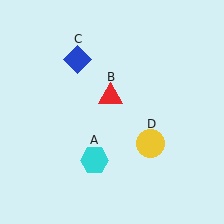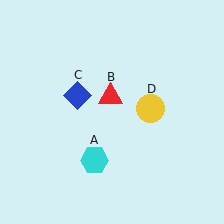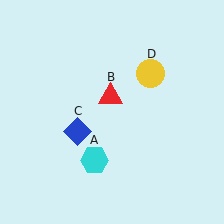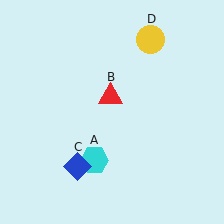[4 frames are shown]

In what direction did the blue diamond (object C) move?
The blue diamond (object C) moved down.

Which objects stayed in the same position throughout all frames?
Cyan hexagon (object A) and red triangle (object B) remained stationary.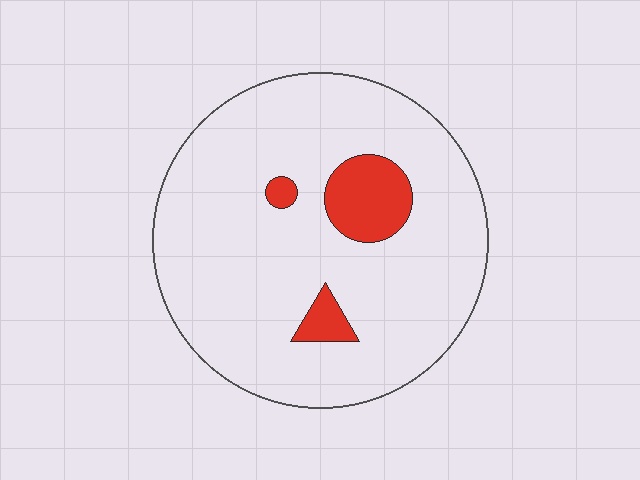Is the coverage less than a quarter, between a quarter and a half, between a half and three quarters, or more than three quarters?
Less than a quarter.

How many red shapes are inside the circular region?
3.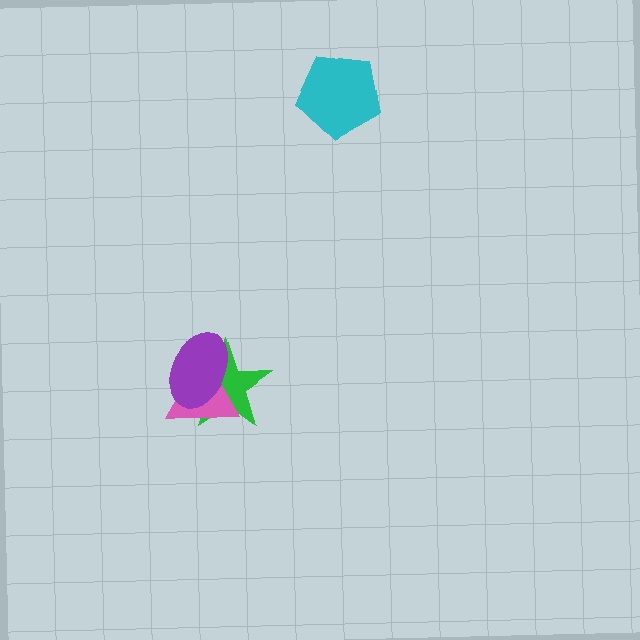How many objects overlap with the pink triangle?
2 objects overlap with the pink triangle.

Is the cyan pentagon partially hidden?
No, no other shape covers it.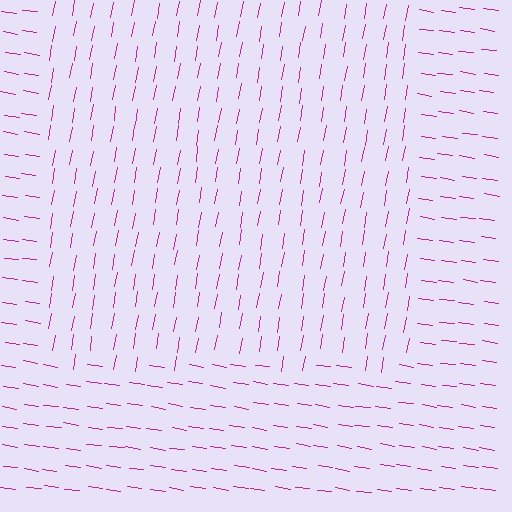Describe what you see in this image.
The image is filled with small magenta line segments. A rectangle region in the image has lines oriented differently from the surrounding lines, creating a visible texture boundary.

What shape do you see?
I see a rectangle.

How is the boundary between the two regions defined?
The boundary is defined purely by a change in line orientation (approximately 89 degrees difference). All lines are the same color and thickness.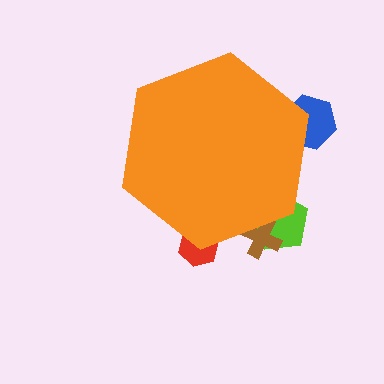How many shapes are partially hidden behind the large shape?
4 shapes are partially hidden.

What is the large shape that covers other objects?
An orange hexagon.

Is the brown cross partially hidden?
Yes, the brown cross is partially hidden behind the orange hexagon.